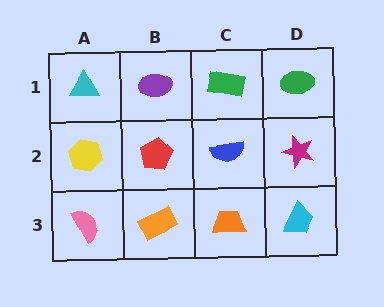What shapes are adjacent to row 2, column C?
A green rectangle (row 1, column C), an orange trapezoid (row 3, column C), a red pentagon (row 2, column B), a magenta star (row 2, column D).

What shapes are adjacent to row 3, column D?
A magenta star (row 2, column D), an orange trapezoid (row 3, column C).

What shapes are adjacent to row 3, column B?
A red pentagon (row 2, column B), a pink semicircle (row 3, column A), an orange trapezoid (row 3, column C).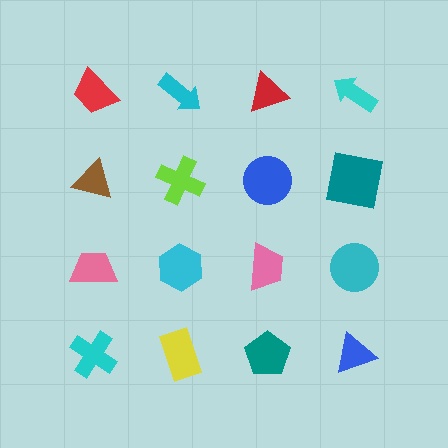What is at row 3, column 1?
A pink trapezoid.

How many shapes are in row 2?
4 shapes.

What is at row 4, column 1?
A cyan cross.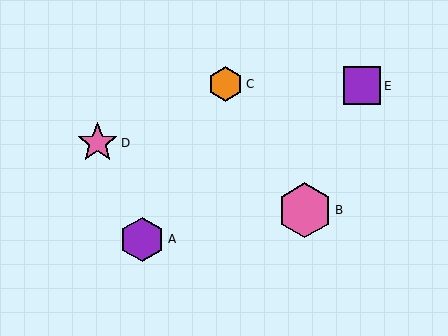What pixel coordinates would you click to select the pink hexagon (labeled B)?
Click at (305, 210) to select the pink hexagon B.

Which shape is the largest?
The pink hexagon (labeled B) is the largest.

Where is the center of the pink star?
The center of the pink star is at (97, 143).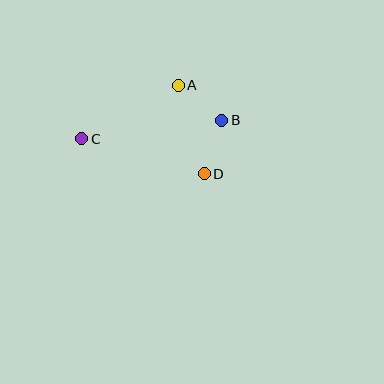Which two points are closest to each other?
Points A and B are closest to each other.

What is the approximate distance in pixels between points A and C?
The distance between A and C is approximately 110 pixels.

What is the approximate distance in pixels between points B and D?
The distance between B and D is approximately 56 pixels.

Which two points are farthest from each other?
Points B and C are farthest from each other.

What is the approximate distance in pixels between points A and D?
The distance between A and D is approximately 92 pixels.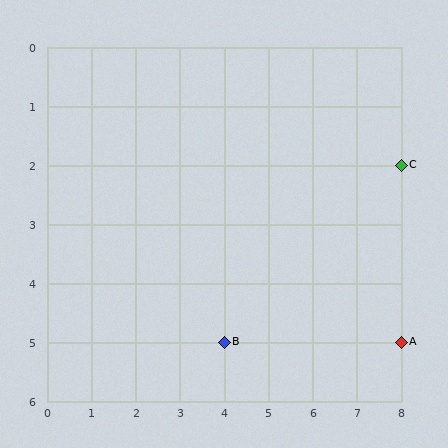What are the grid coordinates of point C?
Point C is at grid coordinates (8, 2).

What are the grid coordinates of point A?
Point A is at grid coordinates (8, 5).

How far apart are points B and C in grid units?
Points B and C are 4 columns and 3 rows apart (about 5.0 grid units diagonally).